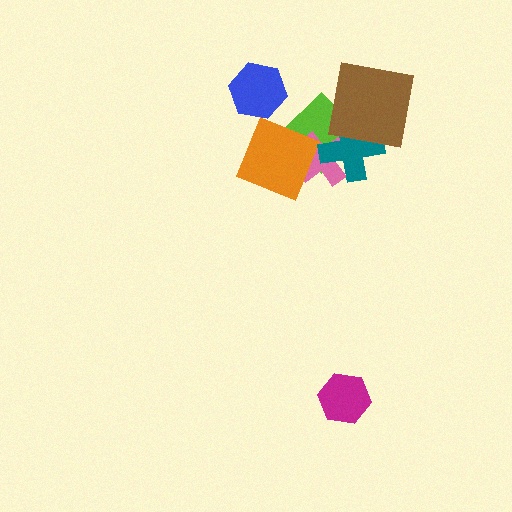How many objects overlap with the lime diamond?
4 objects overlap with the lime diamond.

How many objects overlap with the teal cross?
3 objects overlap with the teal cross.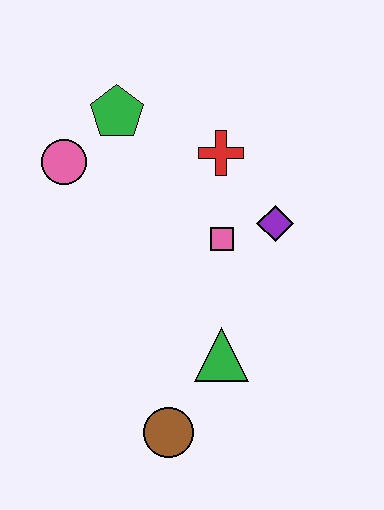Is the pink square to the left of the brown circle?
No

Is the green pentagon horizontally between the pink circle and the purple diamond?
Yes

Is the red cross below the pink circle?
No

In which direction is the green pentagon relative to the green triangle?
The green pentagon is above the green triangle.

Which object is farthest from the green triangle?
The green pentagon is farthest from the green triangle.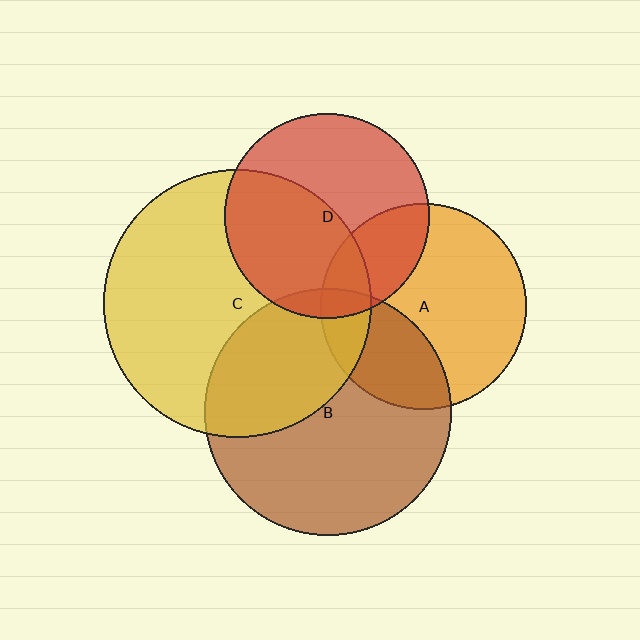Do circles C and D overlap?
Yes.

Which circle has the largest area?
Circle C (yellow).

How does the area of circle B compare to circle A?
Approximately 1.4 times.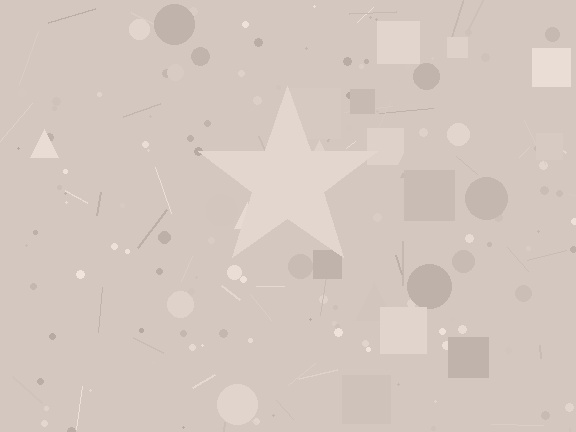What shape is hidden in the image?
A star is hidden in the image.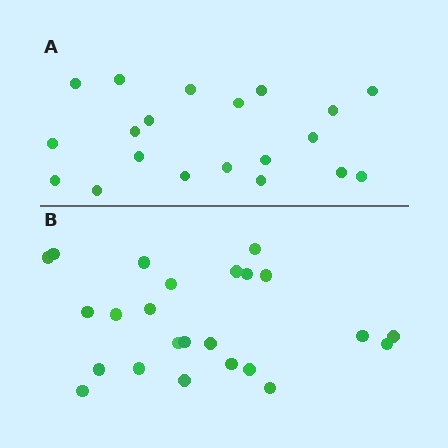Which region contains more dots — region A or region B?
Region B (the bottom region) has more dots.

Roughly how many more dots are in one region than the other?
Region B has about 4 more dots than region A.